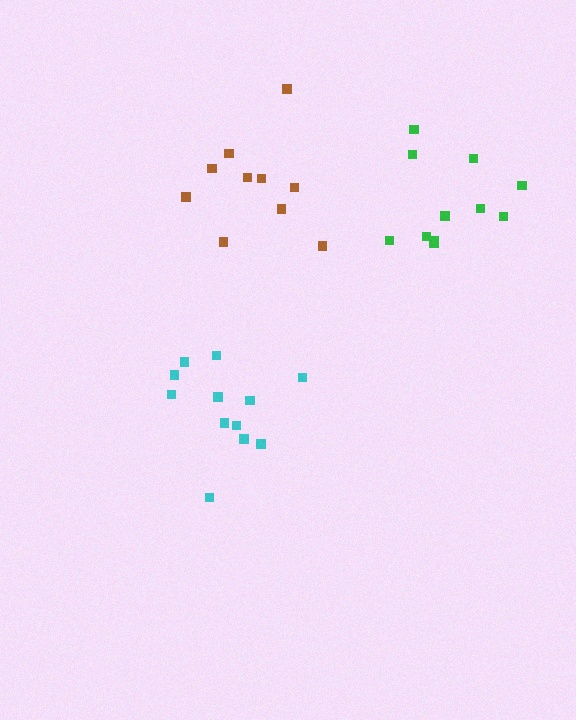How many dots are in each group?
Group 1: 11 dots, Group 2: 12 dots, Group 3: 10 dots (33 total).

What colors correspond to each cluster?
The clusters are colored: green, cyan, brown.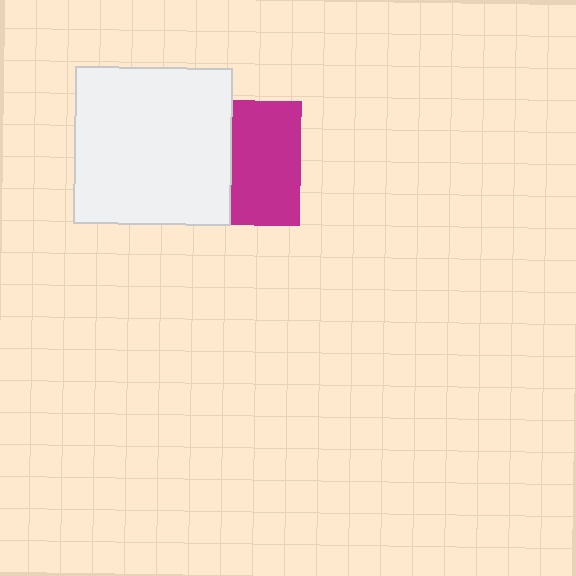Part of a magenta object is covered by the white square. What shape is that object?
It is a square.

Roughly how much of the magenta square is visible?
About half of it is visible (roughly 56%).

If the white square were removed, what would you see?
You would see the complete magenta square.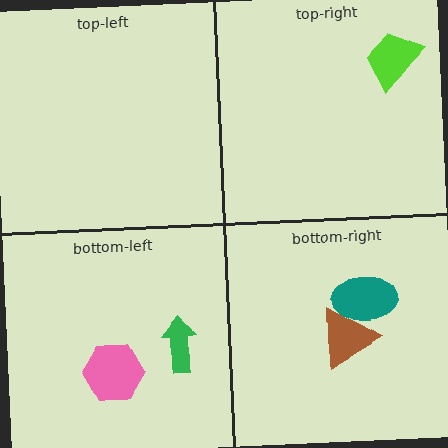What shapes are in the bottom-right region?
The brown triangle, the teal ellipse.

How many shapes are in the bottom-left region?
2.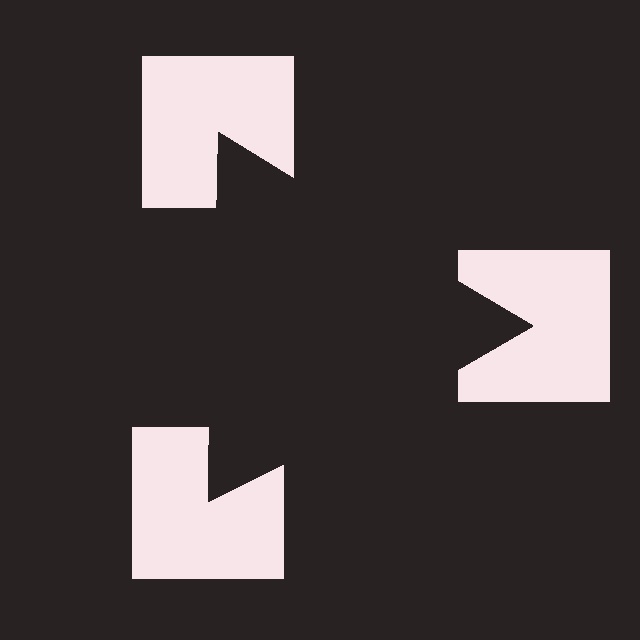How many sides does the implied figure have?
3 sides.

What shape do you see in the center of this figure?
An illusory triangle — its edges are inferred from the aligned wedge cuts in the notched squares, not physically drawn.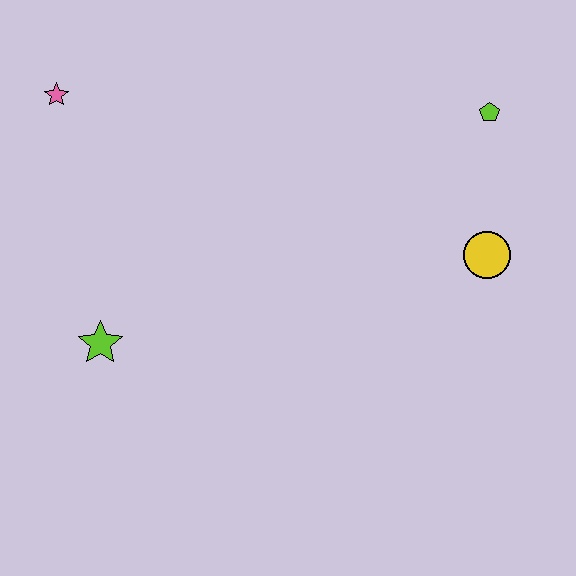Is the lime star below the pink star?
Yes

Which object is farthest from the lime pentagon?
The lime star is farthest from the lime pentagon.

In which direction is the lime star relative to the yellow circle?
The lime star is to the left of the yellow circle.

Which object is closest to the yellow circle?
The lime pentagon is closest to the yellow circle.